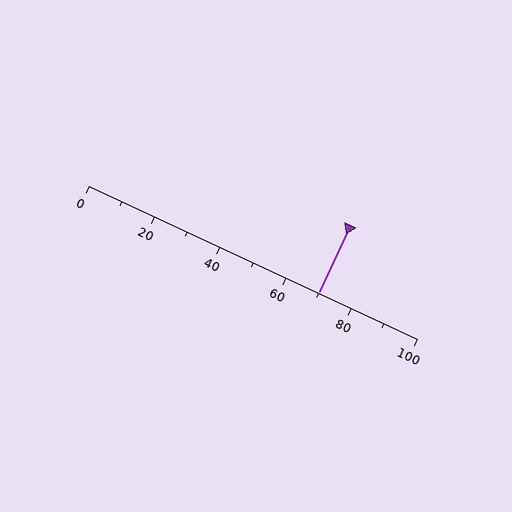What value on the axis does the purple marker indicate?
The marker indicates approximately 70.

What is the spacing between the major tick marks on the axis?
The major ticks are spaced 20 apart.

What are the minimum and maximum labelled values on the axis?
The axis runs from 0 to 100.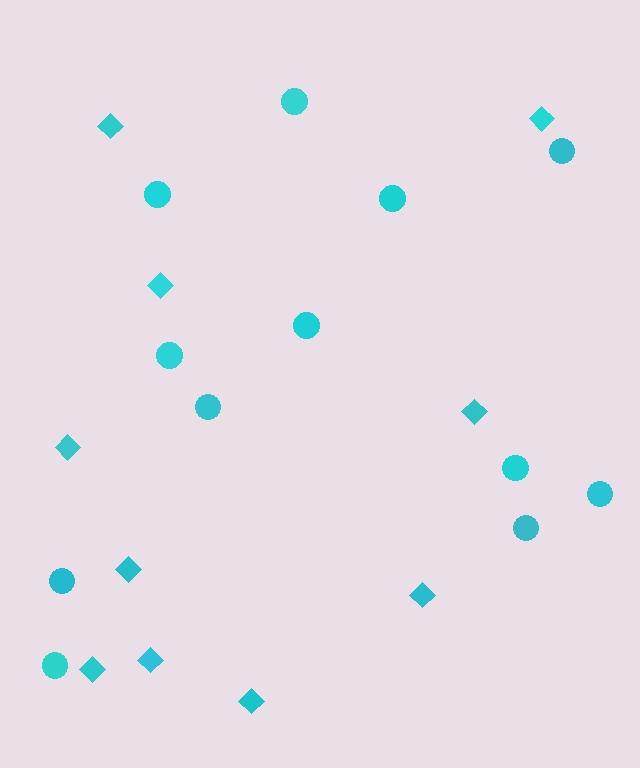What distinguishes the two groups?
There are 2 groups: one group of circles (12) and one group of diamonds (10).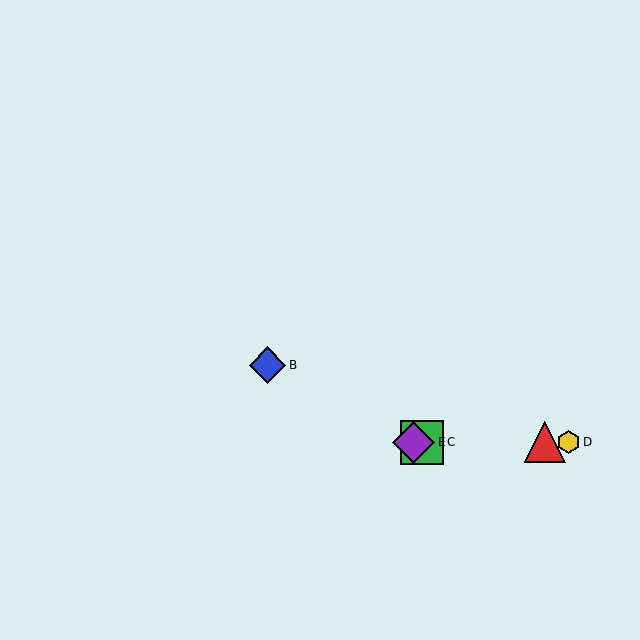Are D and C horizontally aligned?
Yes, both are at y≈442.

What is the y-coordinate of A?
Object A is at y≈442.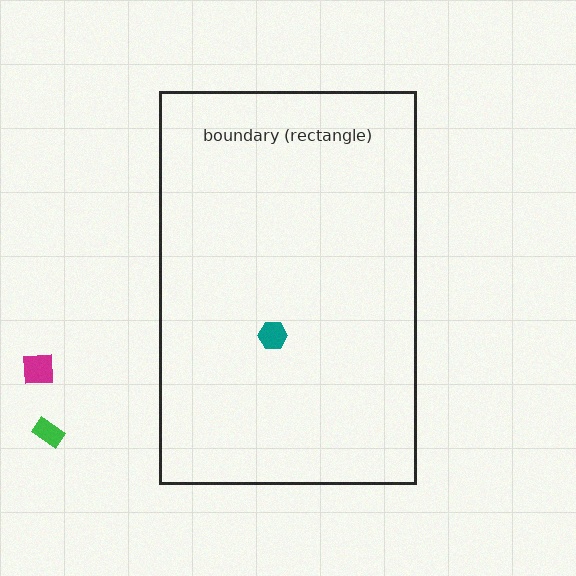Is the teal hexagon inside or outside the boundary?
Inside.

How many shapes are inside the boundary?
1 inside, 2 outside.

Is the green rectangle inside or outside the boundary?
Outside.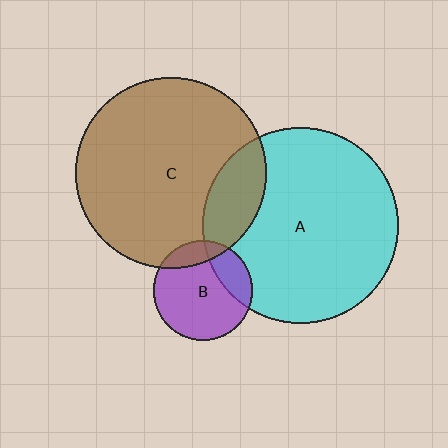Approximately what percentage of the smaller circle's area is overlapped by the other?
Approximately 20%.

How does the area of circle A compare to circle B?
Approximately 3.8 times.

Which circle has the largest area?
Circle A (cyan).